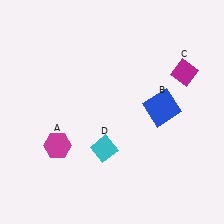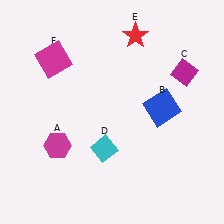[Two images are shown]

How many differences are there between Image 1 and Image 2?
There are 2 differences between the two images.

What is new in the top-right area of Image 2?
A red star (E) was added in the top-right area of Image 2.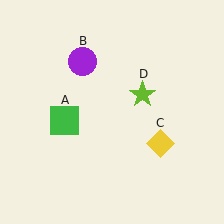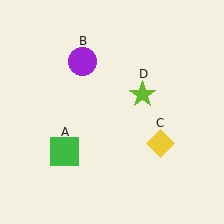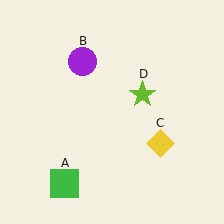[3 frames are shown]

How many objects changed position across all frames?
1 object changed position: green square (object A).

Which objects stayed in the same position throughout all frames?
Purple circle (object B) and yellow diamond (object C) and lime star (object D) remained stationary.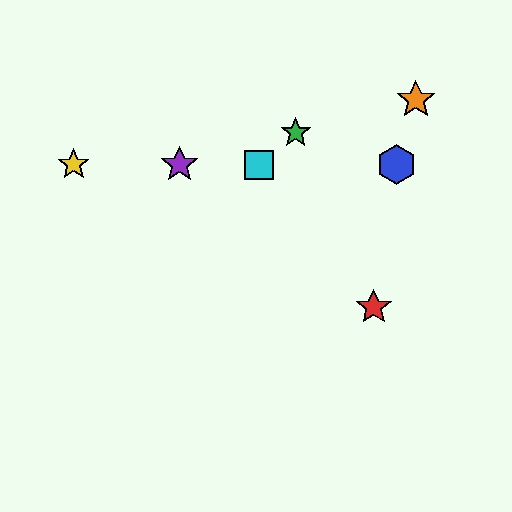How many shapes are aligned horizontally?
4 shapes (the blue hexagon, the yellow star, the purple star, the cyan square) are aligned horizontally.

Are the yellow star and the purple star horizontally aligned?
Yes, both are at y≈165.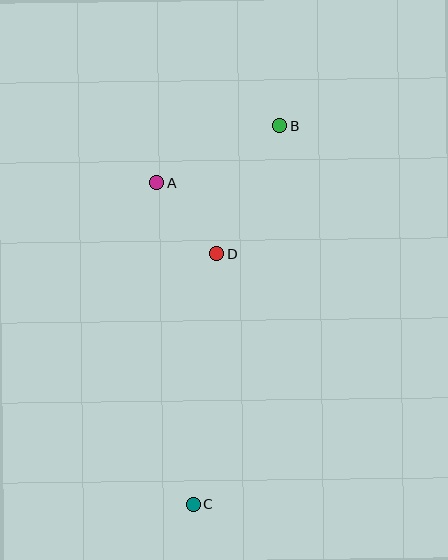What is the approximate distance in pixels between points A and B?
The distance between A and B is approximately 136 pixels.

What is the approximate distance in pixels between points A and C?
The distance between A and C is approximately 324 pixels.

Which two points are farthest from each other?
Points B and C are farthest from each other.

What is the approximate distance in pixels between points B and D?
The distance between B and D is approximately 143 pixels.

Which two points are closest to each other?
Points A and D are closest to each other.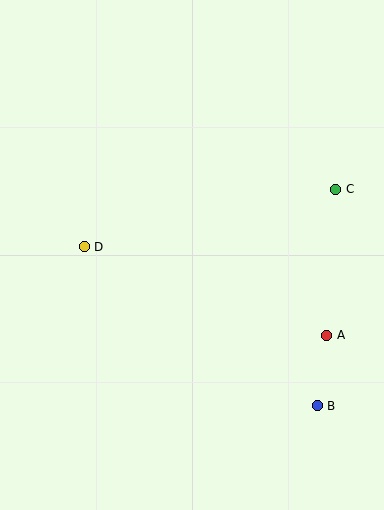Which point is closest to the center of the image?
Point D at (84, 247) is closest to the center.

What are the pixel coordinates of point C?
Point C is at (336, 189).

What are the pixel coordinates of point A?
Point A is at (327, 335).